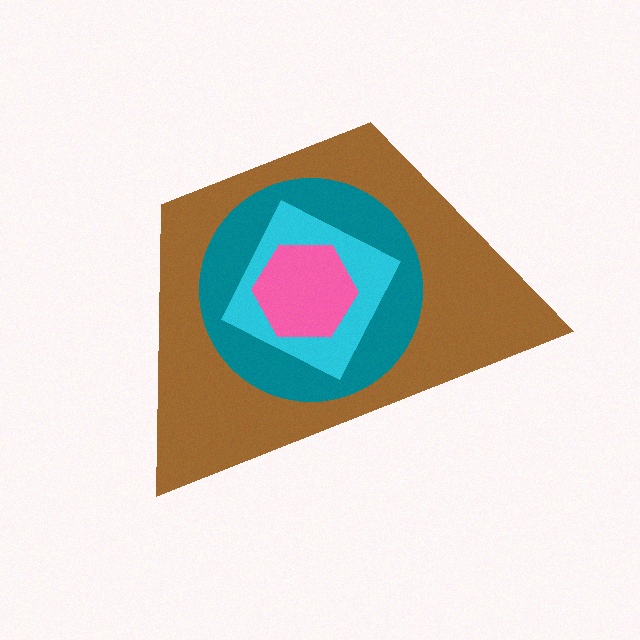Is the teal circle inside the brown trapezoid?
Yes.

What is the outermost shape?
The brown trapezoid.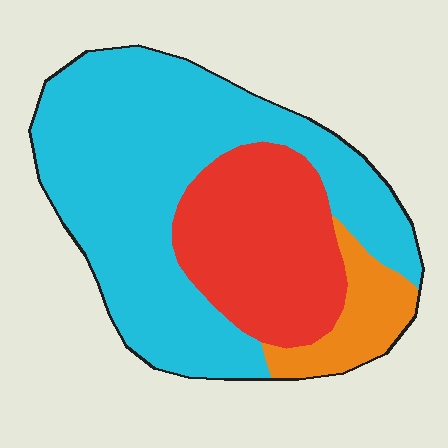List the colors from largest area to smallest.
From largest to smallest: cyan, red, orange.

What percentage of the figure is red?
Red covers roughly 30% of the figure.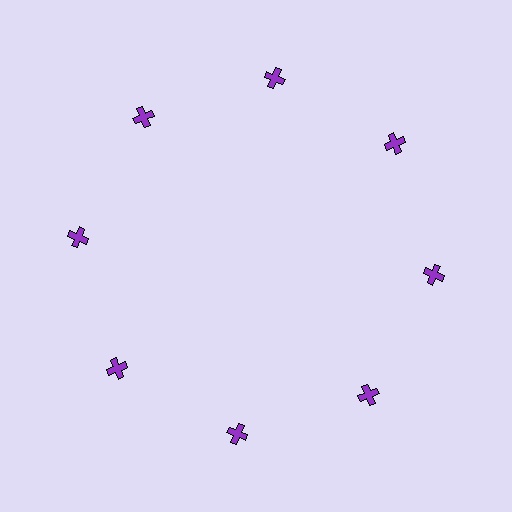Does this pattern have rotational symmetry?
Yes, this pattern has 8-fold rotational symmetry. It looks the same after rotating 45 degrees around the center.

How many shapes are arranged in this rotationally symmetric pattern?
There are 8 shapes, arranged in 8 groups of 1.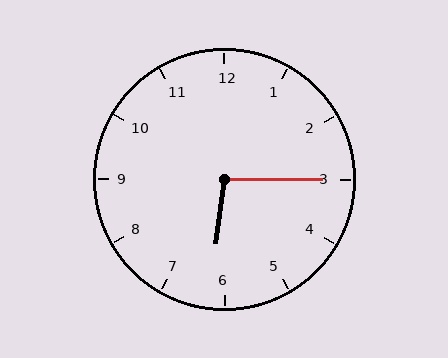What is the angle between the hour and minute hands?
Approximately 98 degrees.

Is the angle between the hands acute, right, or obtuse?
It is obtuse.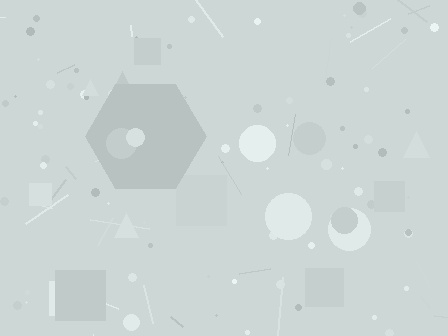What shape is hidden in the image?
A hexagon is hidden in the image.